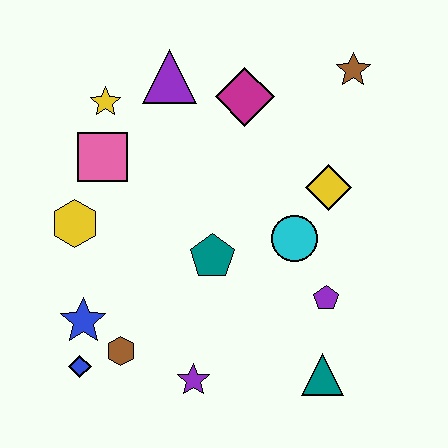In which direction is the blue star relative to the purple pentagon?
The blue star is to the left of the purple pentagon.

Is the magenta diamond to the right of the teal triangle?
No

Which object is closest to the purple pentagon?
The cyan circle is closest to the purple pentagon.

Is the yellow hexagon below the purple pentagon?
No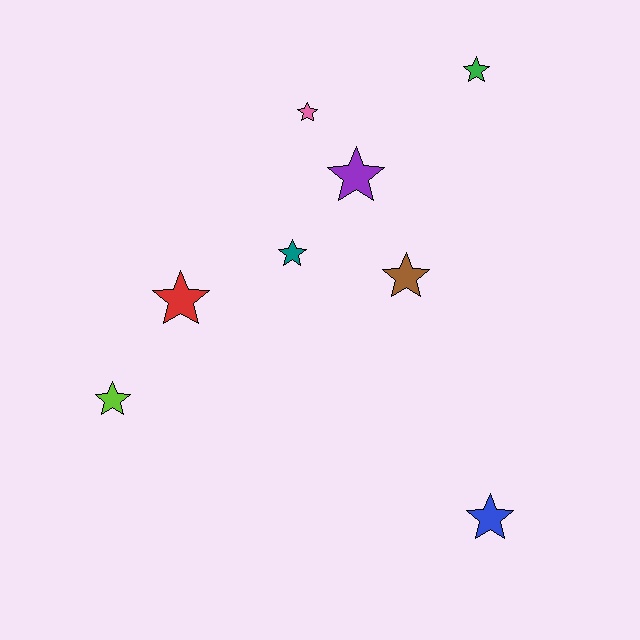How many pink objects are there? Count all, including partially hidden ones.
There is 1 pink object.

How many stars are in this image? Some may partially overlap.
There are 8 stars.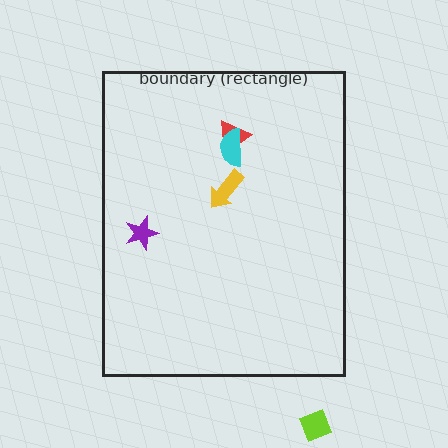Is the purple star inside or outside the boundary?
Inside.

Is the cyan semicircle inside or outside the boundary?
Inside.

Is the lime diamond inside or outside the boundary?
Outside.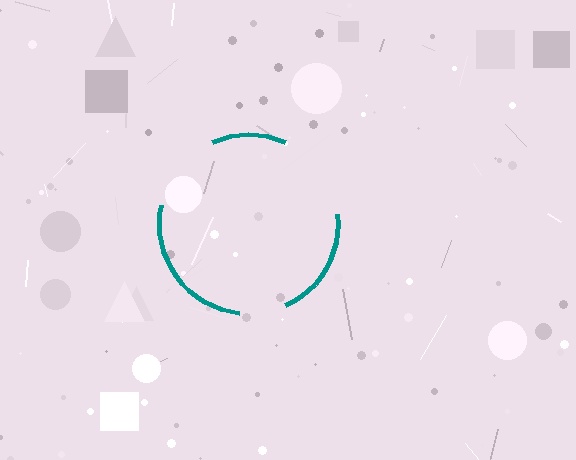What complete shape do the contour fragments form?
The contour fragments form a circle.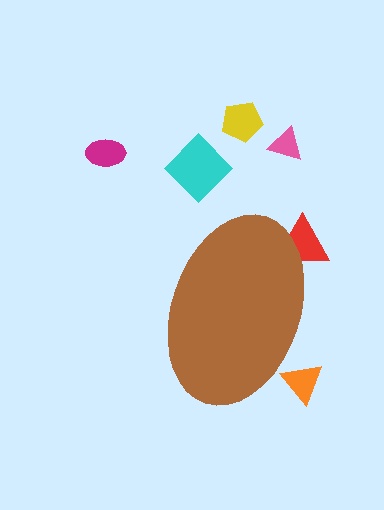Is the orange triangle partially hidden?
Yes, the orange triangle is partially hidden behind the brown ellipse.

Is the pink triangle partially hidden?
No, the pink triangle is fully visible.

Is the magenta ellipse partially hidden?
No, the magenta ellipse is fully visible.